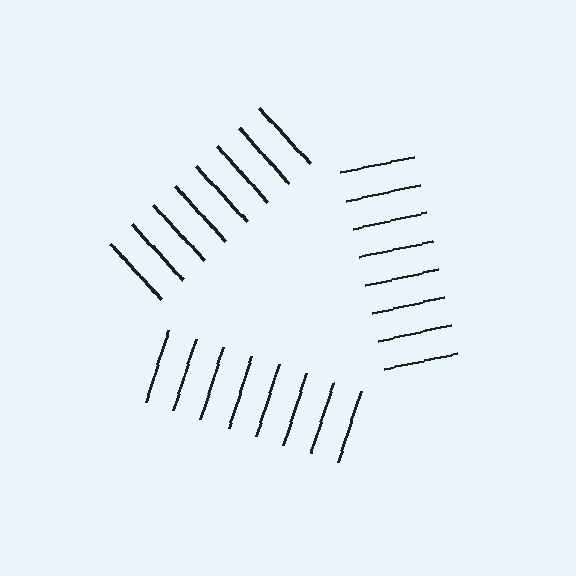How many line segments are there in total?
24 — 8 along each of the 3 edges.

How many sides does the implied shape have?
3 sides — the line-ends trace a triangle.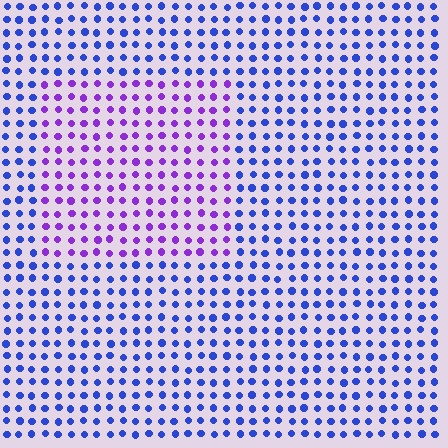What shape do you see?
I see a rectangle.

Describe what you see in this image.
The image is filled with small blue elements in a uniform arrangement. A rectangle-shaped region is visible where the elements are tinted to a slightly different hue, forming a subtle color boundary.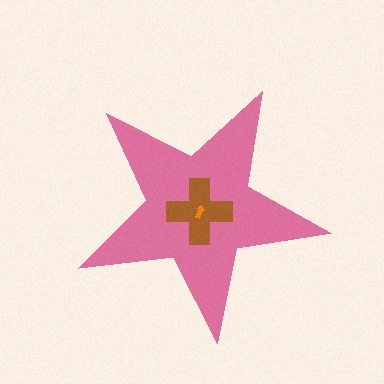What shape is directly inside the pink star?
The brown cross.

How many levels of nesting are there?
3.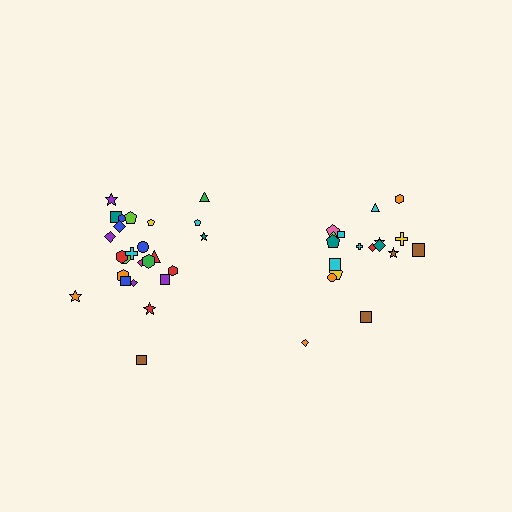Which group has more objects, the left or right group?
The left group.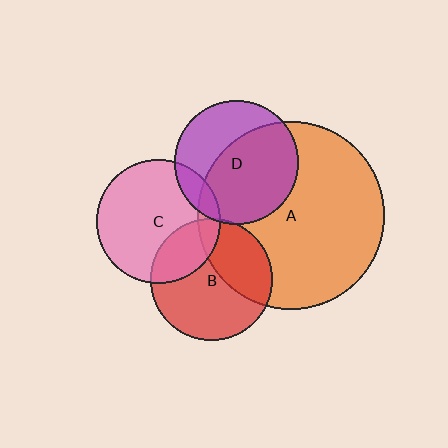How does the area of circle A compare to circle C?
Approximately 2.3 times.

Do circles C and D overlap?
Yes.